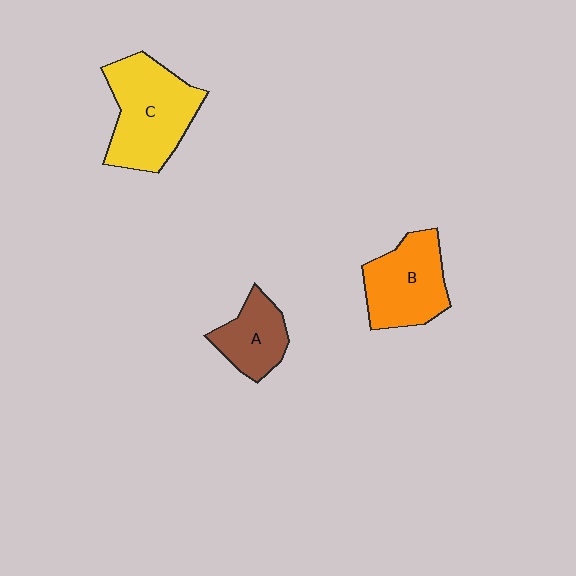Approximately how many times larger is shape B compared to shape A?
Approximately 1.4 times.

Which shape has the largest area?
Shape C (yellow).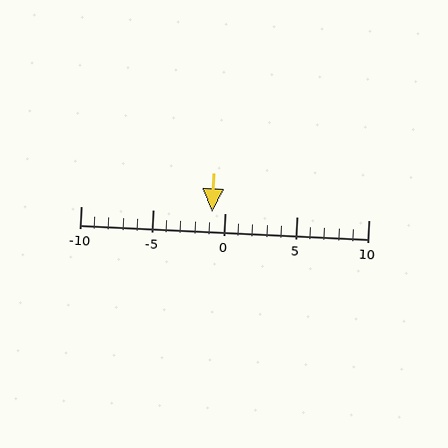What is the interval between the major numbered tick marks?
The major tick marks are spaced 5 units apart.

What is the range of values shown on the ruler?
The ruler shows values from -10 to 10.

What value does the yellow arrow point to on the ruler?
The yellow arrow points to approximately -1.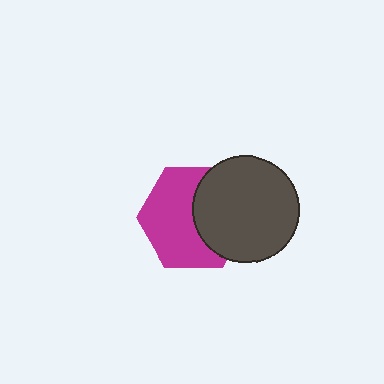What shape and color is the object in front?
The object in front is a dark gray circle.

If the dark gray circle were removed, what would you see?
You would see the complete magenta hexagon.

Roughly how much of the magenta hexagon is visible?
About half of it is visible (roughly 59%).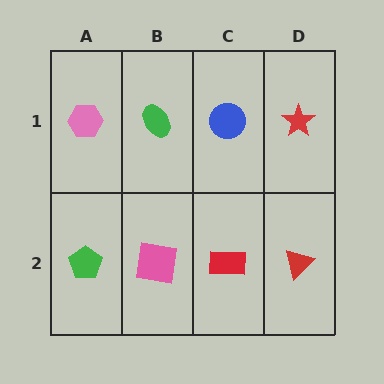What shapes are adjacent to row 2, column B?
A green ellipse (row 1, column B), a green pentagon (row 2, column A), a red rectangle (row 2, column C).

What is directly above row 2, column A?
A pink hexagon.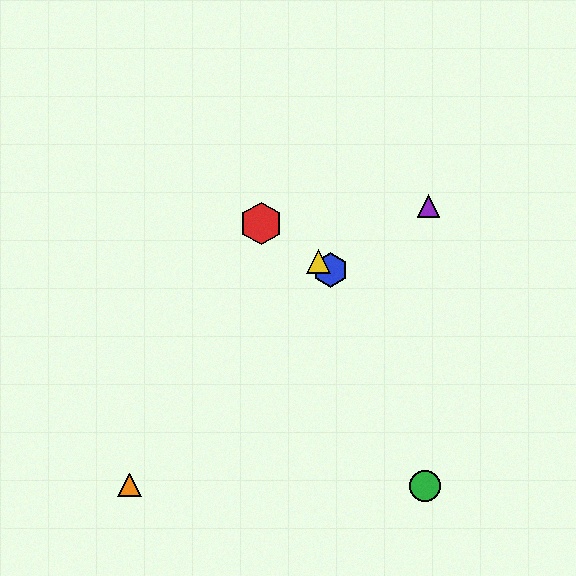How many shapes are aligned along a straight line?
3 shapes (the red hexagon, the blue hexagon, the yellow triangle) are aligned along a straight line.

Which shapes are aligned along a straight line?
The red hexagon, the blue hexagon, the yellow triangle are aligned along a straight line.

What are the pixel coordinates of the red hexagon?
The red hexagon is at (261, 223).